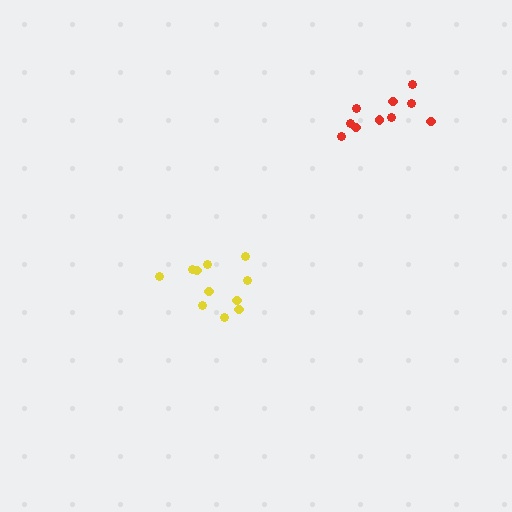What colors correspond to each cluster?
The clusters are colored: yellow, red.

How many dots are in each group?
Group 1: 11 dots, Group 2: 10 dots (21 total).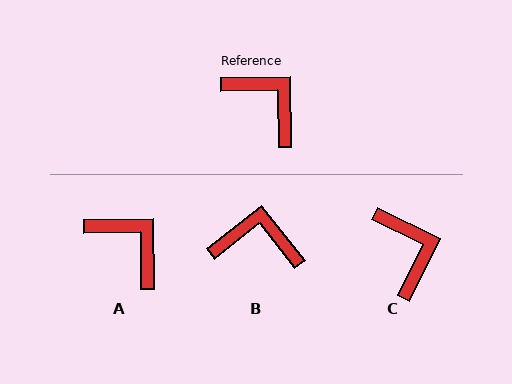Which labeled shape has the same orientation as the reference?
A.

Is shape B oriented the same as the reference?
No, it is off by about 38 degrees.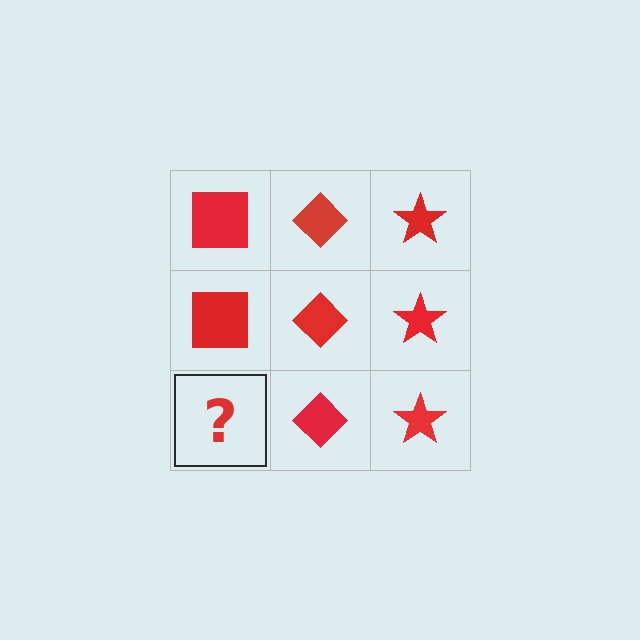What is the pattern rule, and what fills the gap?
The rule is that each column has a consistent shape. The gap should be filled with a red square.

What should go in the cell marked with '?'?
The missing cell should contain a red square.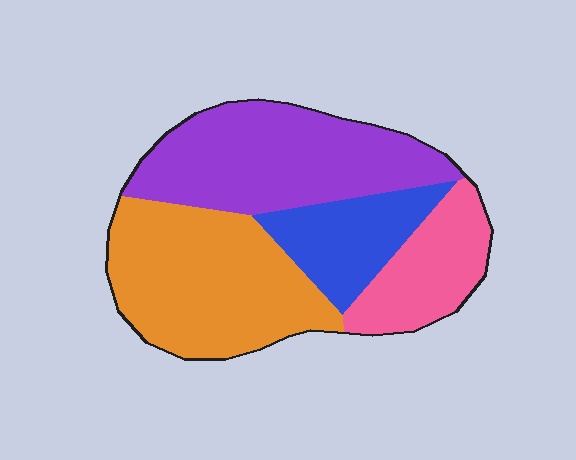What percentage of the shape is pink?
Pink takes up about one sixth (1/6) of the shape.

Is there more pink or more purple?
Purple.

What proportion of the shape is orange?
Orange takes up about one third (1/3) of the shape.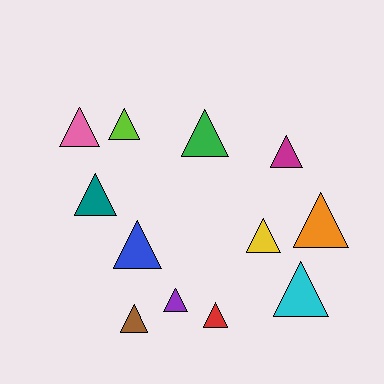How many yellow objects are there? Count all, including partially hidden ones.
There is 1 yellow object.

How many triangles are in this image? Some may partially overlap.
There are 12 triangles.